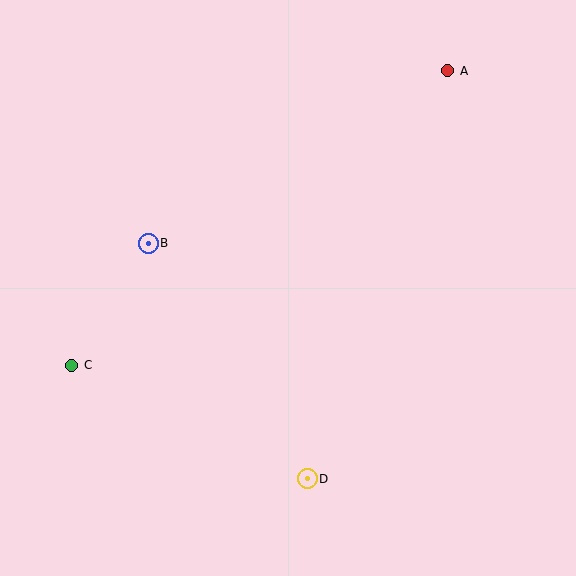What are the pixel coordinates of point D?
Point D is at (307, 479).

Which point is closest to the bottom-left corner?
Point C is closest to the bottom-left corner.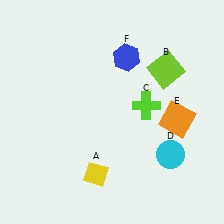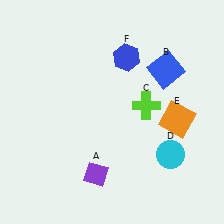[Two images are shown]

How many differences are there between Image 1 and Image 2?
There are 2 differences between the two images.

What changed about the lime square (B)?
In Image 1, B is lime. In Image 2, it changed to blue.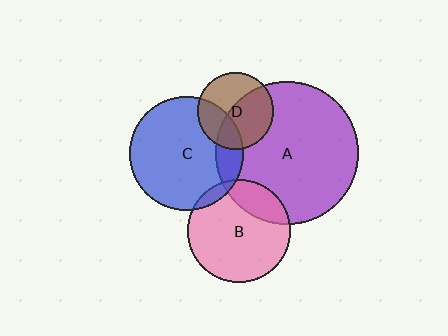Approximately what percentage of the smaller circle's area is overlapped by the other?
Approximately 5%.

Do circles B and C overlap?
Yes.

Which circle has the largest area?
Circle A (purple).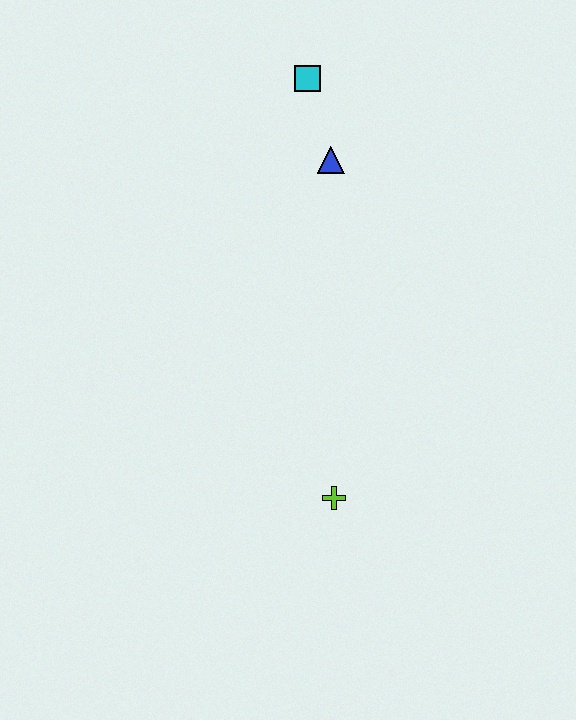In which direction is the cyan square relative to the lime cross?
The cyan square is above the lime cross.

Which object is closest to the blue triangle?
The cyan square is closest to the blue triangle.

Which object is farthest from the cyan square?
The lime cross is farthest from the cyan square.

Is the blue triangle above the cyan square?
No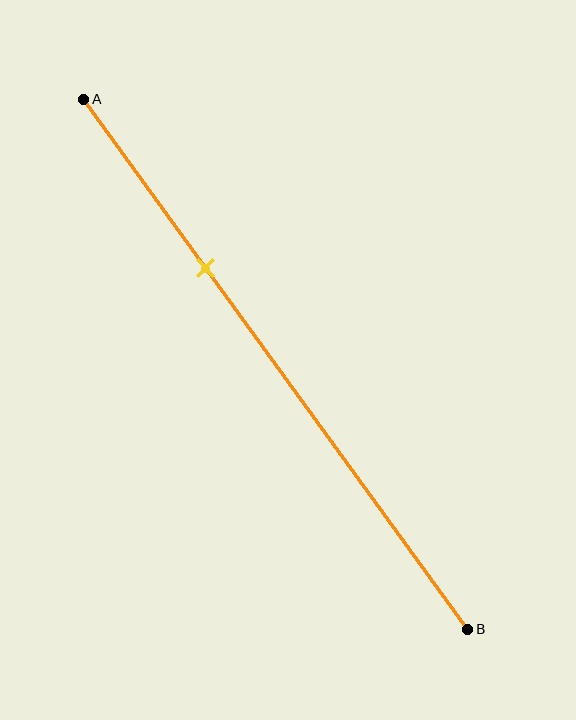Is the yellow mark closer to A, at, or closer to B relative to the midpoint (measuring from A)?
The yellow mark is closer to point A than the midpoint of segment AB.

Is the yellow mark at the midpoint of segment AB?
No, the mark is at about 30% from A, not at the 50% midpoint.